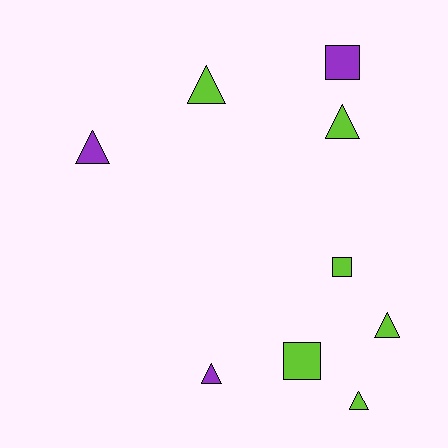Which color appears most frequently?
Lime, with 6 objects.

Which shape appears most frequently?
Triangle, with 6 objects.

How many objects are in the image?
There are 9 objects.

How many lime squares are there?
There are 2 lime squares.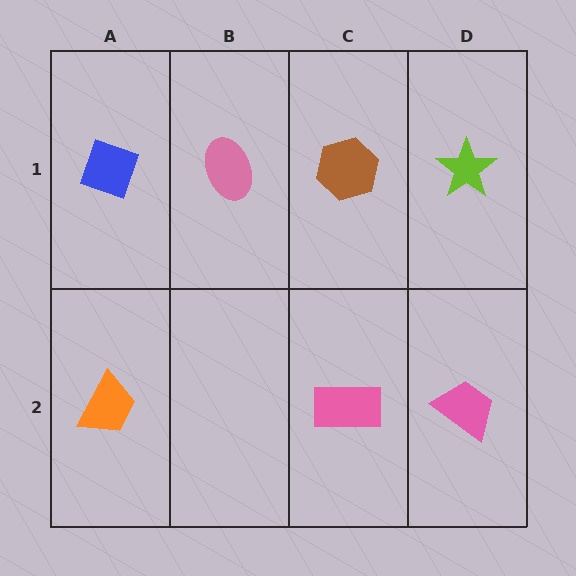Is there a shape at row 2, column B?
No, that cell is empty.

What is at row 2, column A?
An orange trapezoid.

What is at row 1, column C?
A brown hexagon.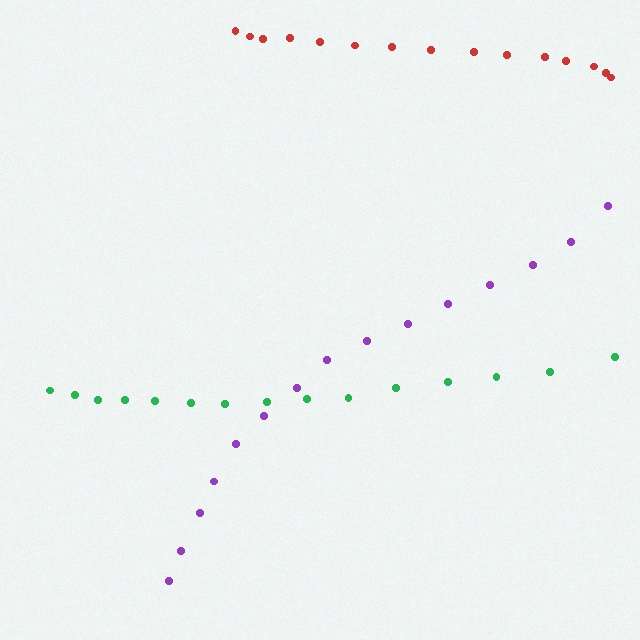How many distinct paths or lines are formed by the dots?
There are 3 distinct paths.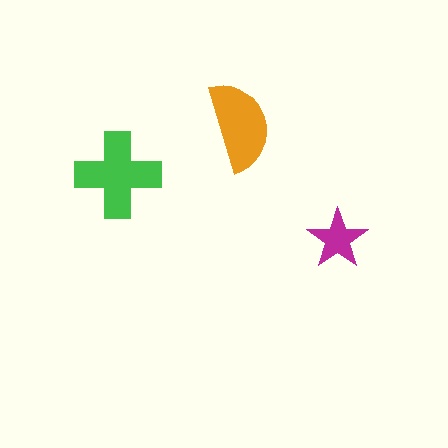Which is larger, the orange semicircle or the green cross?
The green cross.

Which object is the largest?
The green cross.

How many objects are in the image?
There are 3 objects in the image.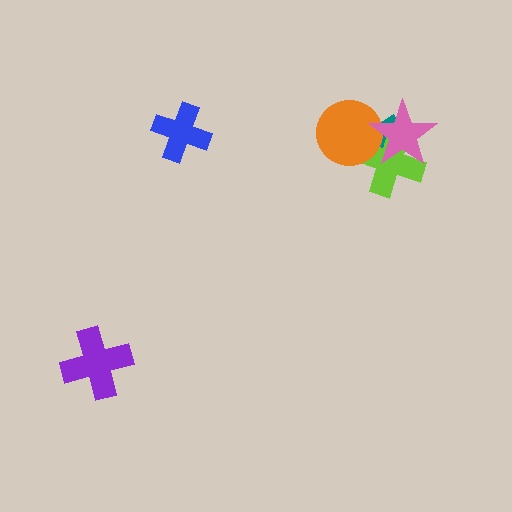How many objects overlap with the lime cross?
3 objects overlap with the lime cross.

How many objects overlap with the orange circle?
3 objects overlap with the orange circle.